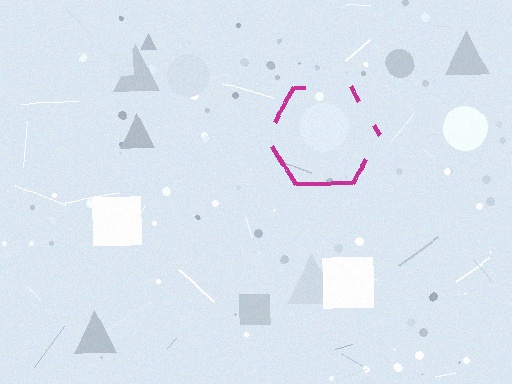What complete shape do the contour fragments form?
The contour fragments form a hexagon.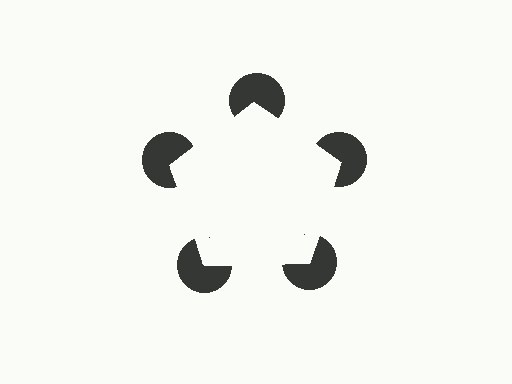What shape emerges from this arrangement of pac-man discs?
An illusory pentagon — its edges are inferred from the aligned wedge cuts in the pac-man discs, not physically drawn.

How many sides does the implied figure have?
5 sides.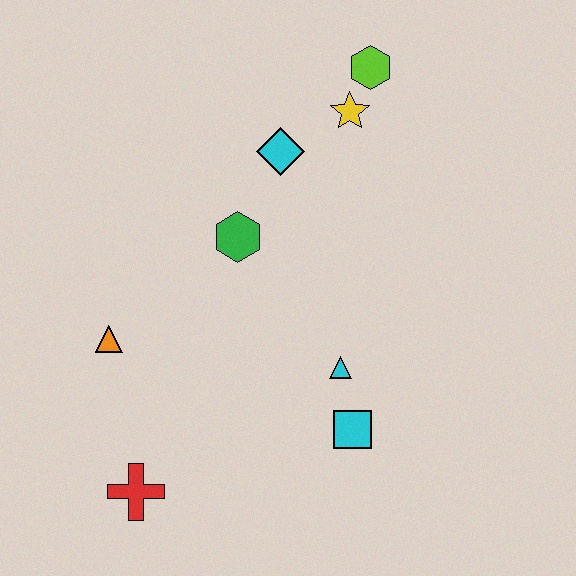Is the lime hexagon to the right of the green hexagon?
Yes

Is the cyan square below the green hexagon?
Yes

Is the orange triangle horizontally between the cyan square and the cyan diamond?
No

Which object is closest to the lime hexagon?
The yellow star is closest to the lime hexagon.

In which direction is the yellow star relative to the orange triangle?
The yellow star is to the right of the orange triangle.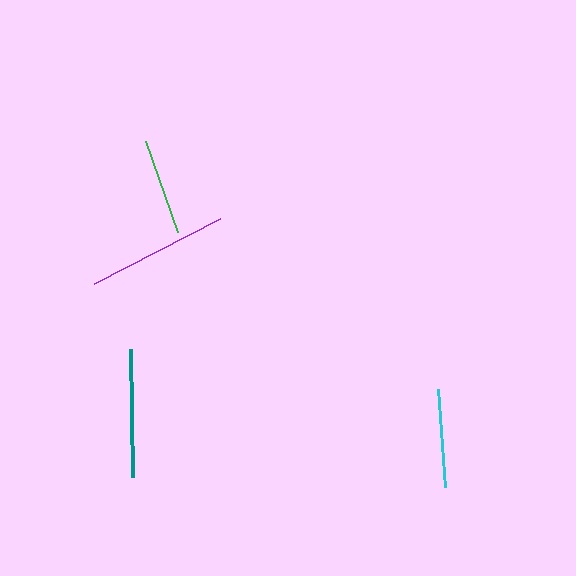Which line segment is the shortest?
The green line is the shortest at approximately 96 pixels.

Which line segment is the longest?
The purple line is the longest at approximately 142 pixels.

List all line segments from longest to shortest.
From longest to shortest: purple, teal, cyan, green.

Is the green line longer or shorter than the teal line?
The teal line is longer than the green line.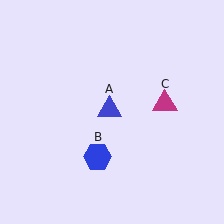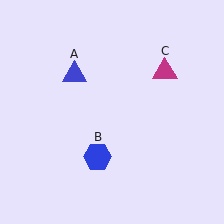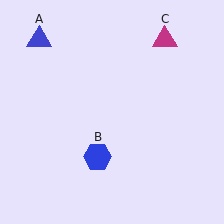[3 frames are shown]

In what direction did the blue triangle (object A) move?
The blue triangle (object A) moved up and to the left.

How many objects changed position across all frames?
2 objects changed position: blue triangle (object A), magenta triangle (object C).